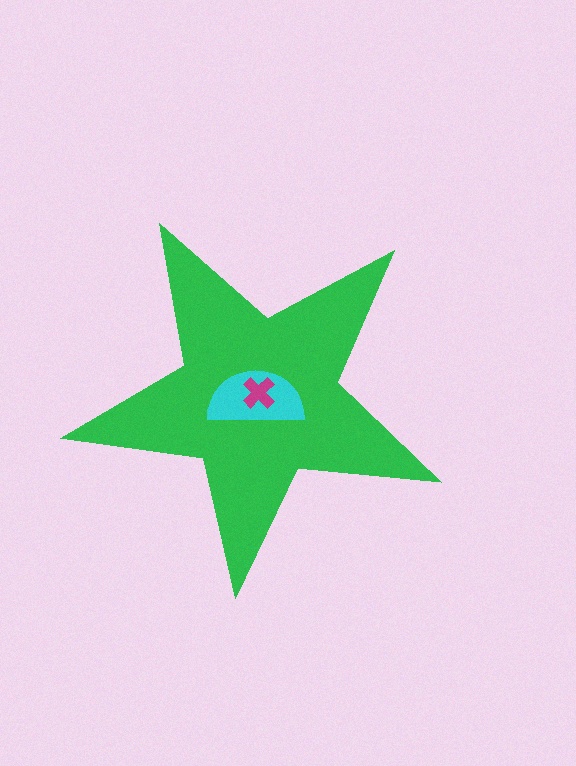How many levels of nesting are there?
3.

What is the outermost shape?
The green star.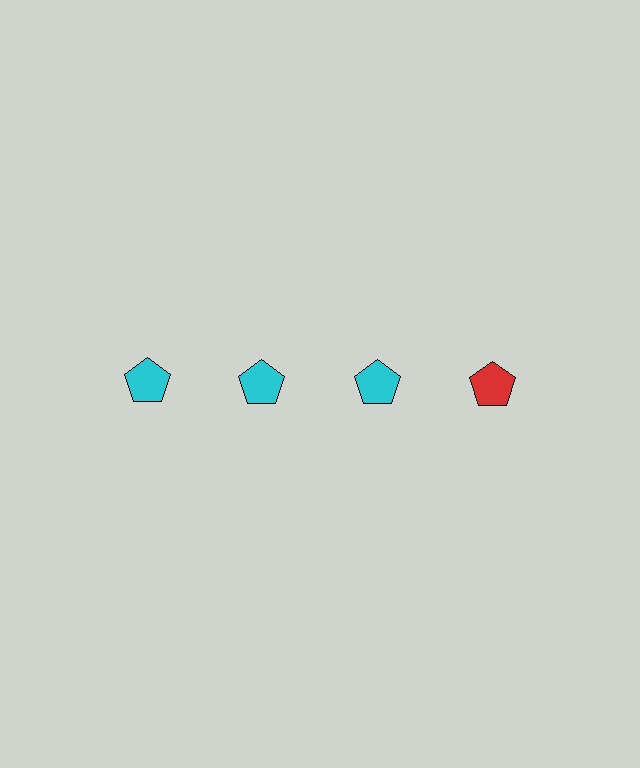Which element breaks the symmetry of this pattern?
The red pentagon in the top row, second from right column breaks the symmetry. All other shapes are cyan pentagons.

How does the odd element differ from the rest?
It has a different color: red instead of cyan.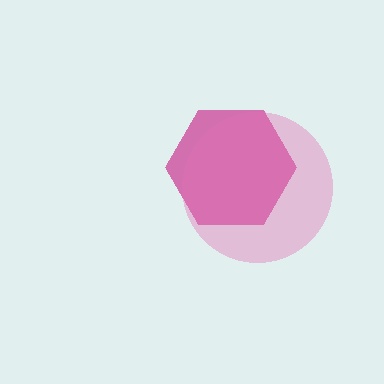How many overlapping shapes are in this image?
There are 2 overlapping shapes in the image.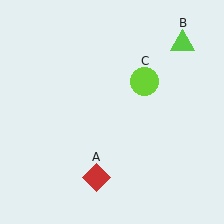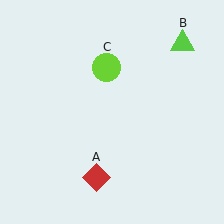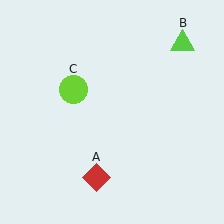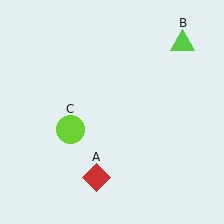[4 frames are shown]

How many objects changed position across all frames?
1 object changed position: lime circle (object C).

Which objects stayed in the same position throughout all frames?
Red diamond (object A) and lime triangle (object B) remained stationary.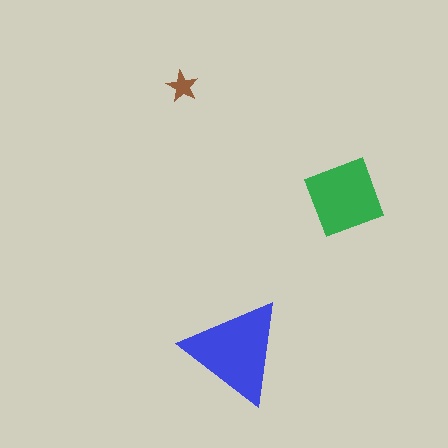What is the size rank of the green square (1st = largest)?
2nd.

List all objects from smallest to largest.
The brown star, the green square, the blue triangle.